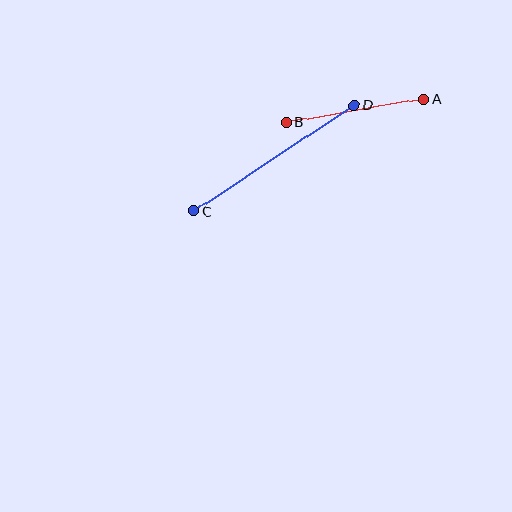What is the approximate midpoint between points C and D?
The midpoint is at approximately (274, 158) pixels.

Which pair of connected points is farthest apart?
Points C and D are farthest apart.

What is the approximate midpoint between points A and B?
The midpoint is at approximately (355, 111) pixels.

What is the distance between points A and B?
The distance is approximately 139 pixels.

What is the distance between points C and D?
The distance is approximately 192 pixels.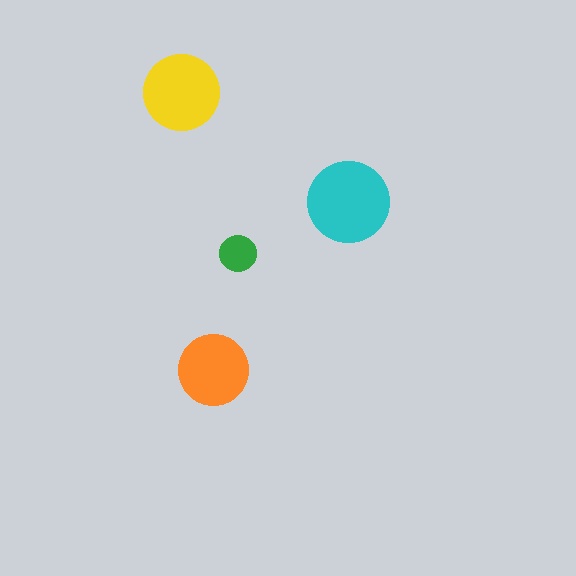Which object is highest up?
The yellow circle is topmost.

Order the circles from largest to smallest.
the cyan one, the yellow one, the orange one, the green one.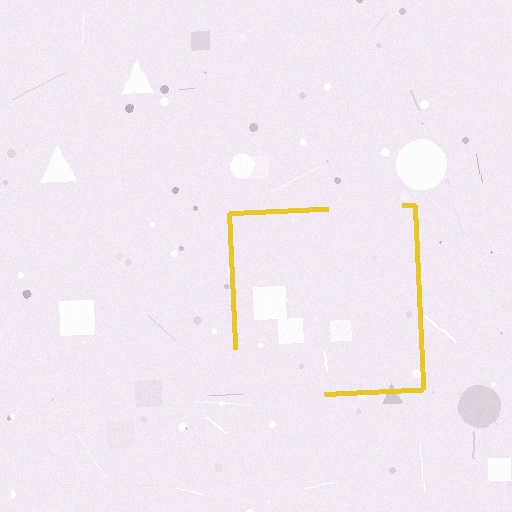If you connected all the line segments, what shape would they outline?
They would outline a square.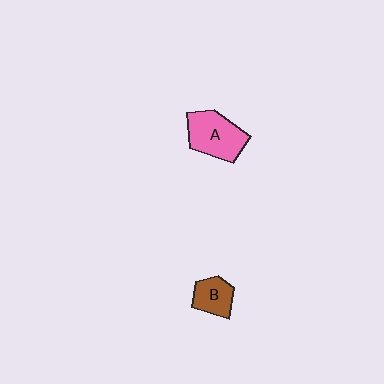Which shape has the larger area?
Shape A (pink).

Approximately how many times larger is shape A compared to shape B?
Approximately 1.7 times.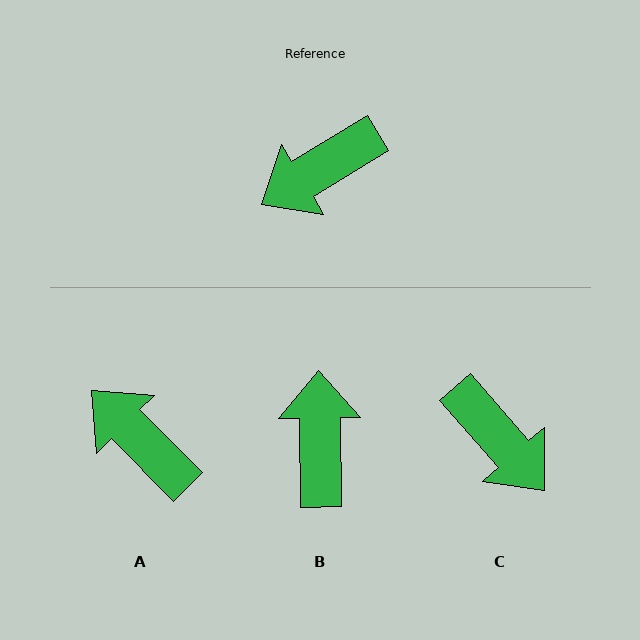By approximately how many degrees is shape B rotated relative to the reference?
Approximately 120 degrees clockwise.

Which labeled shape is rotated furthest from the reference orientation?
B, about 120 degrees away.